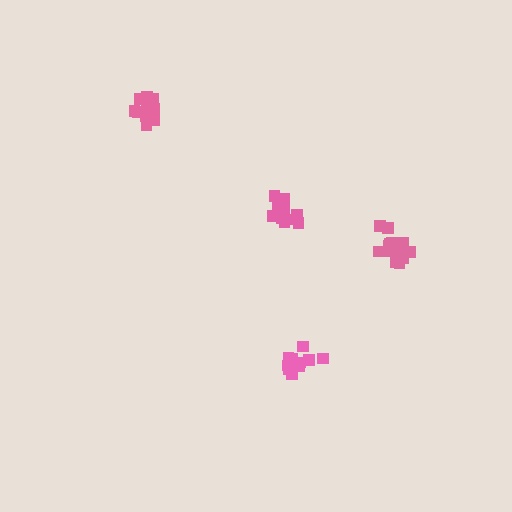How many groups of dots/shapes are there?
There are 4 groups.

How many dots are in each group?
Group 1: 13 dots, Group 2: 15 dots, Group 3: 12 dots, Group 4: 13 dots (53 total).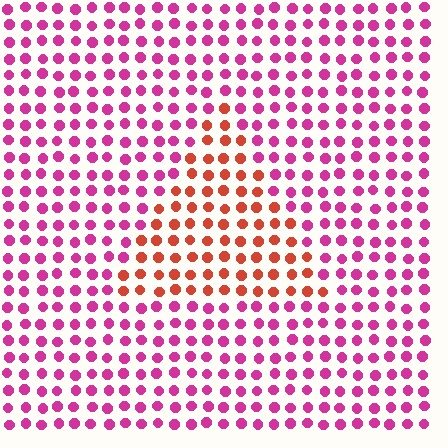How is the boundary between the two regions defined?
The boundary is defined purely by a slight shift in hue (about 46 degrees). Spacing, size, and orientation are identical on both sides.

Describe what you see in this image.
The image is filled with small magenta elements in a uniform arrangement. A triangle-shaped region is visible where the elements are tinted to a slightly different hue, forming a subtle color boundary.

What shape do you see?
I see a triangle.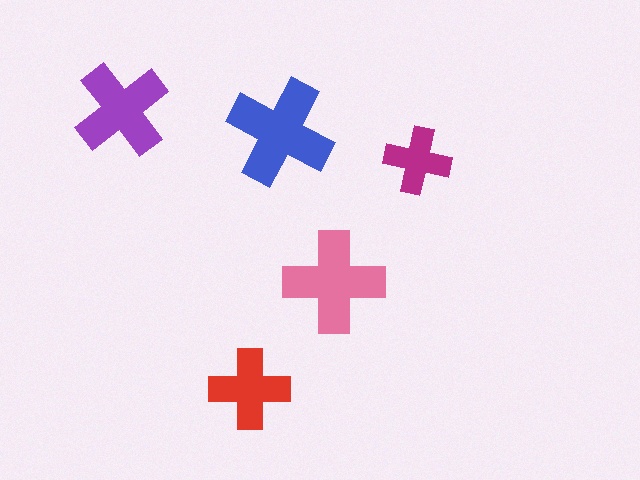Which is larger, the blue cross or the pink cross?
The blue one.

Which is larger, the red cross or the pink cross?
The pink one.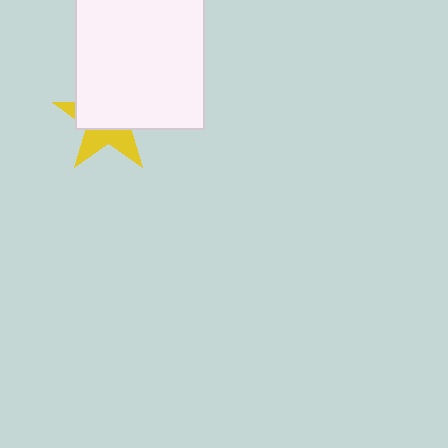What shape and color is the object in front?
The object in front is a white rectangle.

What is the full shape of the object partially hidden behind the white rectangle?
The partially hidden object is a yellow star.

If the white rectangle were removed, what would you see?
You would see the complete yellow star.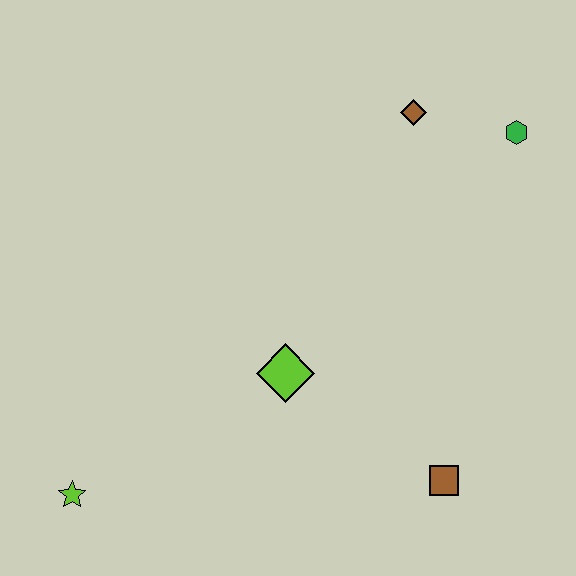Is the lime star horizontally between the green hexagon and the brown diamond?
No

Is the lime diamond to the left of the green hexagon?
Yes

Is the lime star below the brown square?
Yes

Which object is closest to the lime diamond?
The brown square is closest to the lime diamond.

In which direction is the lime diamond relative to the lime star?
The lime diamond is to the right of the lime star.